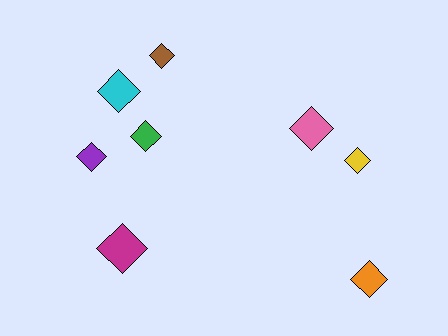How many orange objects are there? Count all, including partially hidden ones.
There is 1 orange object.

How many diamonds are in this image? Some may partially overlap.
There are 8 diamonds.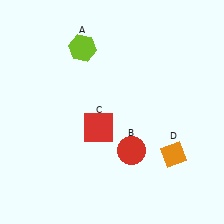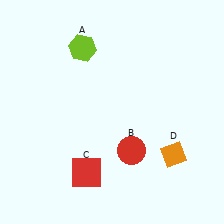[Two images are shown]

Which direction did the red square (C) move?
The red square (C) moved down.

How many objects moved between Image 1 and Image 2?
1 object moved between the two images.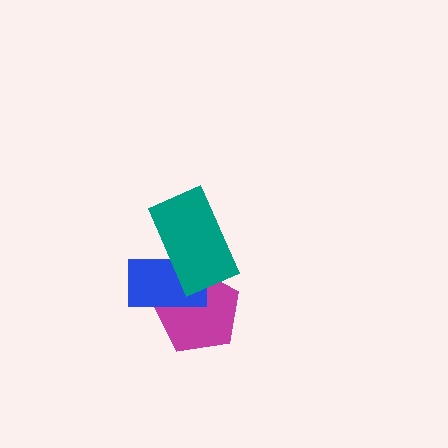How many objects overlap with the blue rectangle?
2 objects overlap with the blue rectangle.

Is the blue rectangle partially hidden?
Yes, it is partially covered by another shape.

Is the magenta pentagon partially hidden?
Yes, it is partially covered by another shape.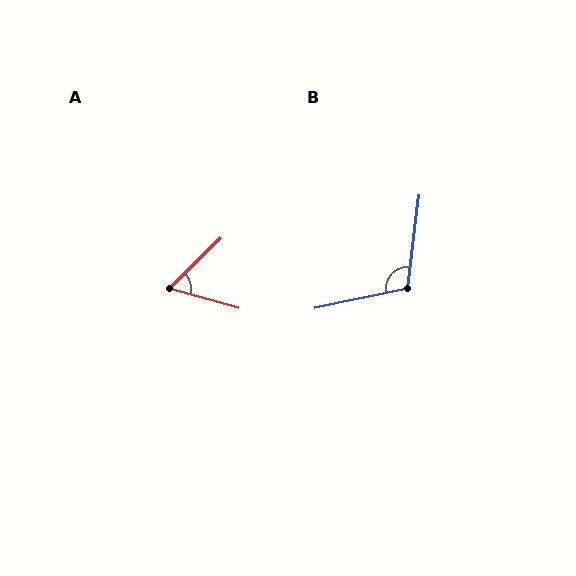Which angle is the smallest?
A, at approximately 60 degrees.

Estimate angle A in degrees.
Approximately 60 degrees.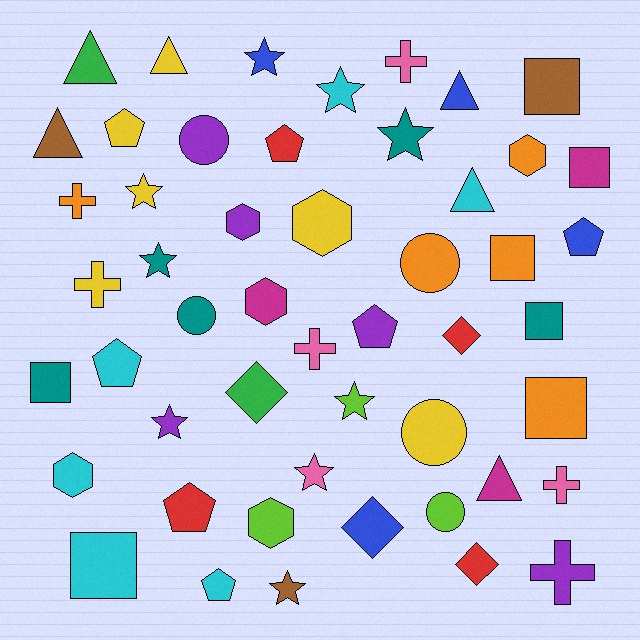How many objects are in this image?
There are 50 objects.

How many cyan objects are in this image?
There are 6 cyan objects.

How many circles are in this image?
There are 5 circles.